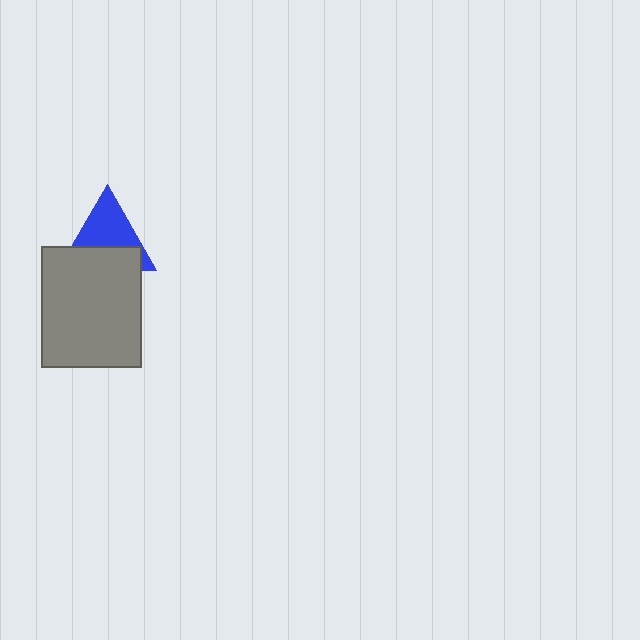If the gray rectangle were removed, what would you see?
You would see the complete blue triangle.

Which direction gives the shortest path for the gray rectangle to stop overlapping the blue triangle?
Moving down gives the shortest separation.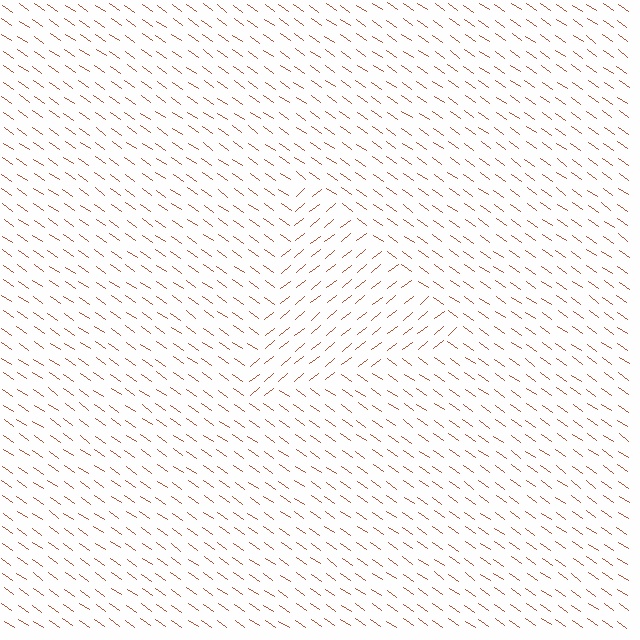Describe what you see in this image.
The image is filled with small brown line segments. A triangle region in the image has lines oriented differently from the surrounding lines, creating a visible texture boundary.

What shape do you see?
I see a triangle.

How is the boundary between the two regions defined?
The boundary is defined purely by a change in line orientation (approximately 74 degrees difference). All lines are the same color and thickness.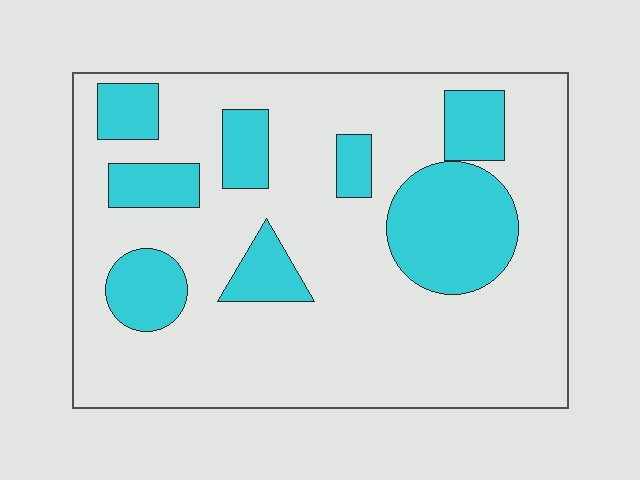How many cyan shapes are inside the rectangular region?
8.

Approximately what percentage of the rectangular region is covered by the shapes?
Approximately 25%.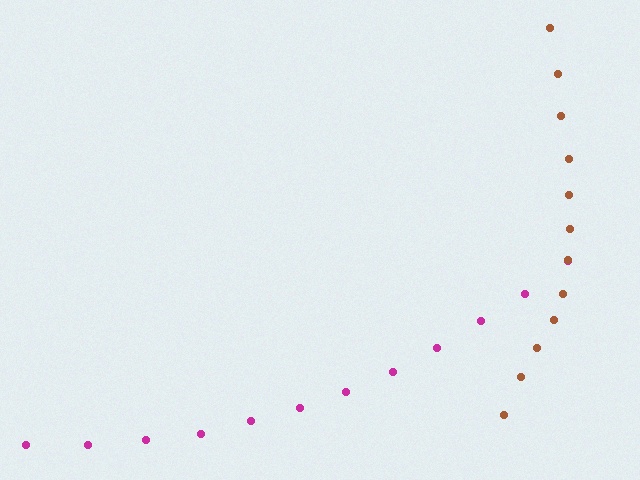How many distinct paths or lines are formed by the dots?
There are 2 distinct paths.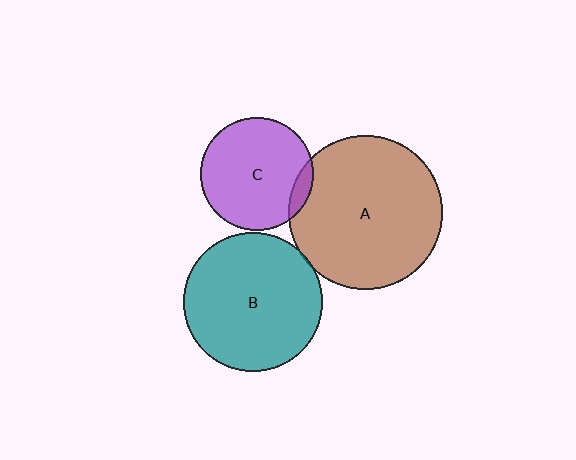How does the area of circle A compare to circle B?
Approximately 1.2 times.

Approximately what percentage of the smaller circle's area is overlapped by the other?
Approximately 10%.